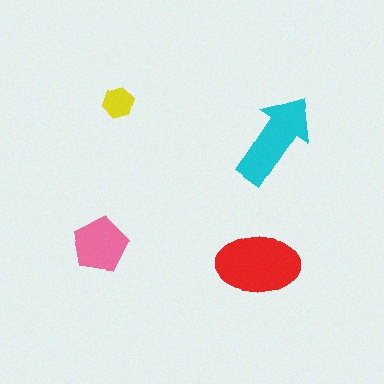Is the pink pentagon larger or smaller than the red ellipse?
Smaller.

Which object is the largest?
The red ellipse.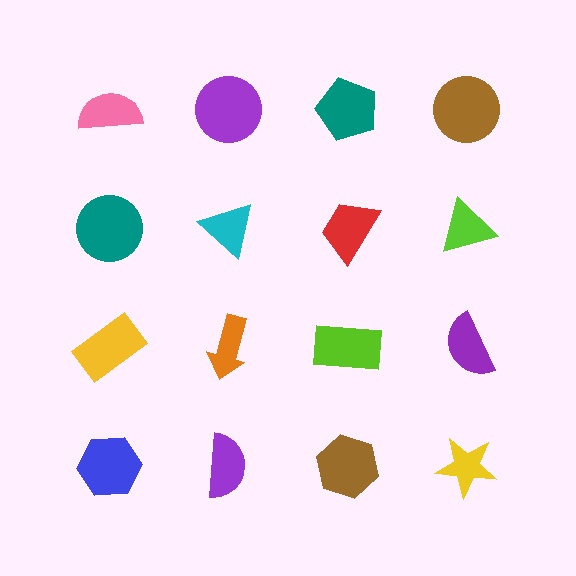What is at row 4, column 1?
A blue hexagon.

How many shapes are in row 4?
4 shapes.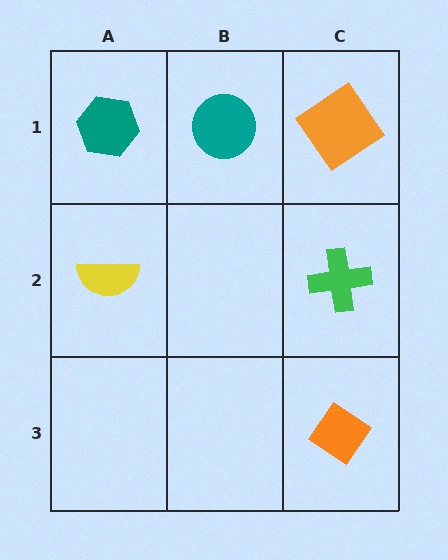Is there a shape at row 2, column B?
No, that cell is empty.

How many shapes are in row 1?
3 shapes.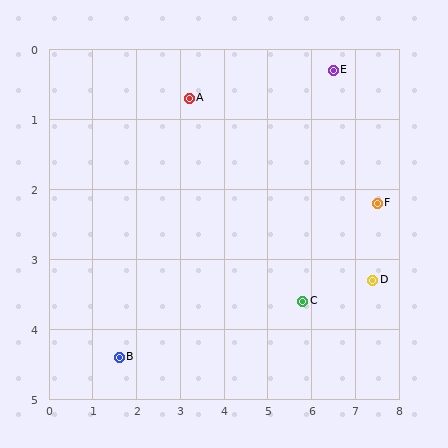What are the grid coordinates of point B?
Point B is at approximately (1.6, 4.4).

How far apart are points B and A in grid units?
Points B and A are about 4.0 grid units apart.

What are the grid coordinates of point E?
Point E is at approximately (6.5, 0.3).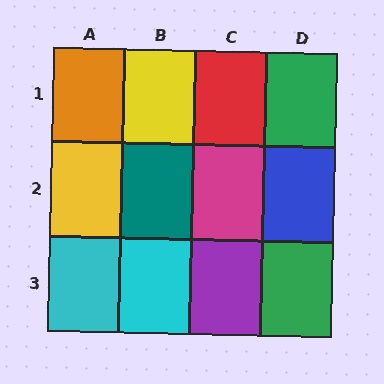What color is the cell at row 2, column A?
Yellow.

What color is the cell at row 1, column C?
Red.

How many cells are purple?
1 cell is purple.